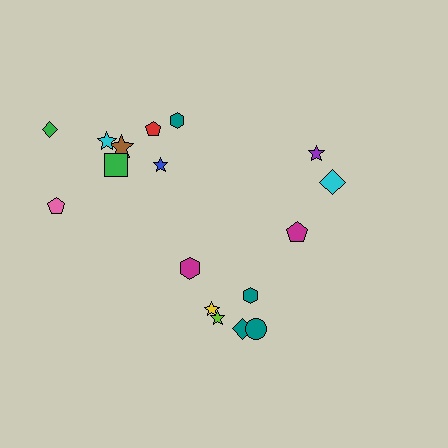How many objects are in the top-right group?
There are 3 objects.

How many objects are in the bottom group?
There are 6 objects.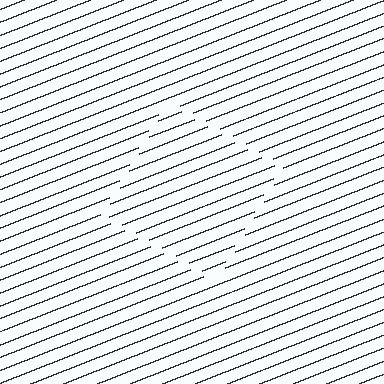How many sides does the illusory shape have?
4 sides — the line-ends trace a square.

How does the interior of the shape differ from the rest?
The interior of the shape contains the same grating, shifted by half a period — the contour is defined by the phase discontinuity where line-ends from the inner and outer gratings abut.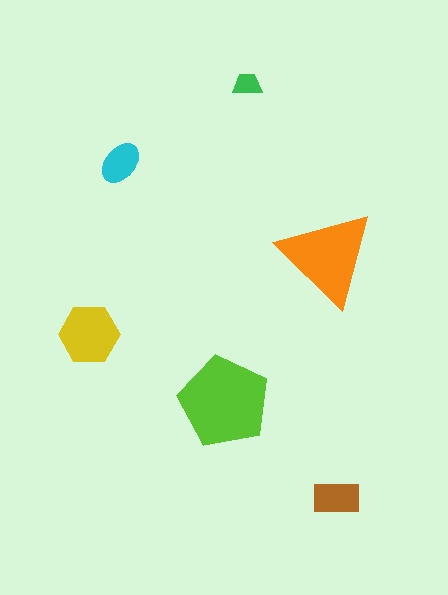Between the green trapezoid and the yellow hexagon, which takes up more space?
The yellow hexagon.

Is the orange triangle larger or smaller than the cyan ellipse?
Larger.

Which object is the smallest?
The green trapezoid.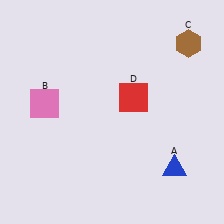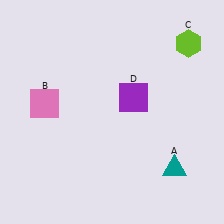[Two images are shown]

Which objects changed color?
A changed from blue to teal. C changed from brown to lime. D changed from red to purple.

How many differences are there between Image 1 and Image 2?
There are 3 differences between the two images.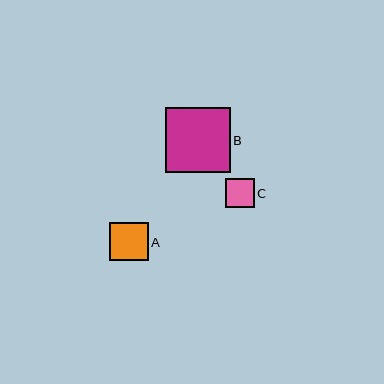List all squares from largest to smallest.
From largest to smallest: B, A, C.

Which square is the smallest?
Square C is the smallest with a size of approximately 29 pixels.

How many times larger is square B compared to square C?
Square B is approximately 2.3 times the size of square C.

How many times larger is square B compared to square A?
Square B is approximately 1.7 times the size of square A.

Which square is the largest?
Square B is the largest with a size of approximately 65 pixels.